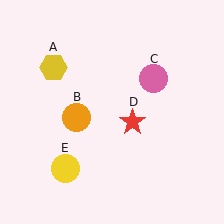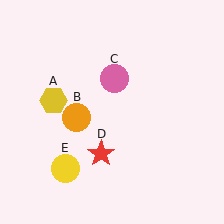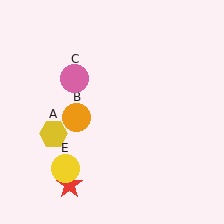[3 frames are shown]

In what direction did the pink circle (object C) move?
The pink circle (object C) moved left.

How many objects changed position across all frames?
3 objects changed position: yellow hexagon (object A), pink circle (object C), red star (object D).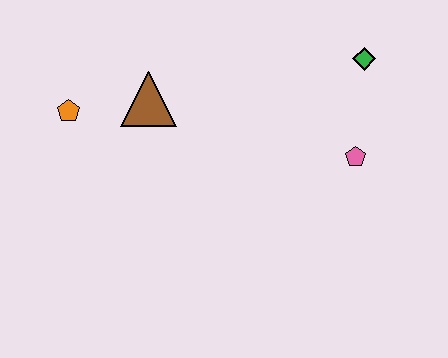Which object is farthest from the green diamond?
The orange pentagon is farthest from the green diamond.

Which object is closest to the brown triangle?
The orange pentagon is closest to the brown triangle.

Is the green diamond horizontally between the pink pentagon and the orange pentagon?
No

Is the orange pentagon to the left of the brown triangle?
Yes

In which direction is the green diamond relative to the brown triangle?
The green diamond is to the right of the brown triangle.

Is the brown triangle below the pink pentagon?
No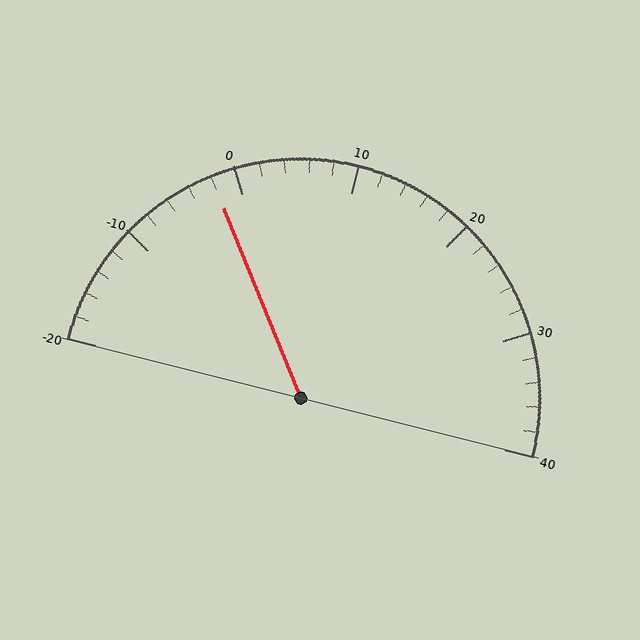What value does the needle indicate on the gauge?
The needle indicates approximately -2.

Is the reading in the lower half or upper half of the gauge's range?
The reading is in the lower half of the range (-20 to 40).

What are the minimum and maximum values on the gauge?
The gauge ranges from -20 to 40.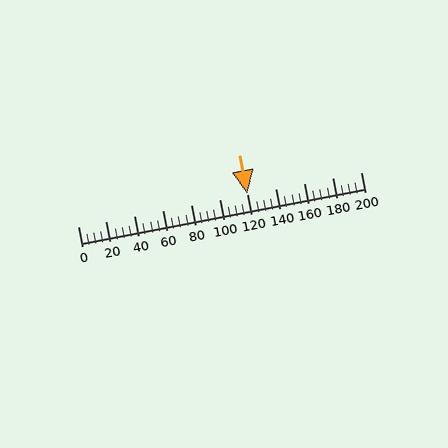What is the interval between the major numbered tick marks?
The major tick marks are spaced 20 units apart.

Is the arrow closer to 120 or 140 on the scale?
The arrow is closer to 120.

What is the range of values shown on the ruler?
The ruler shows values from 0 to 200.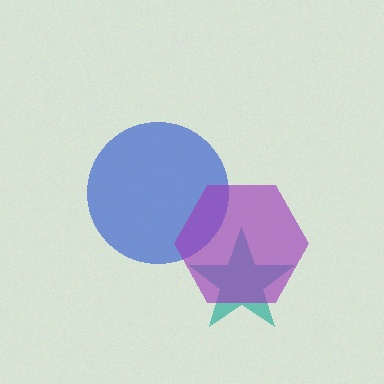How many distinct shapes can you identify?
There are 3 distinct shapes: a blue circle, a teal star, a purple hexagon.